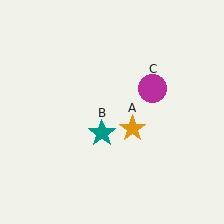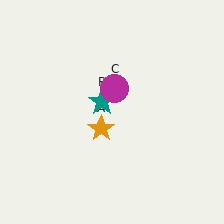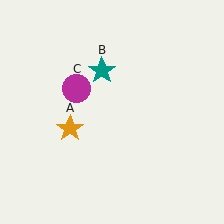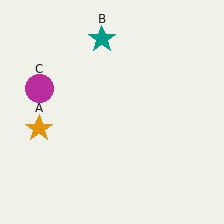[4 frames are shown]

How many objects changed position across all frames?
3 objects changed position: orange star (object A), teal star (object B), magenta circle (object C).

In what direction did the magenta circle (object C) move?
The magenta circle (object C) moved left.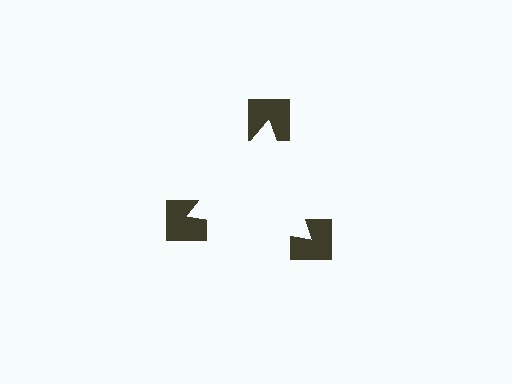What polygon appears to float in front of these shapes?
An illusory triangle — its edges are inferred from the aligned wedge cuts in the notched squares, not physically drawn.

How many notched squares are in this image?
There are 3 — one at each vertex of the illusory triangle.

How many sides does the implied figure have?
3 sides.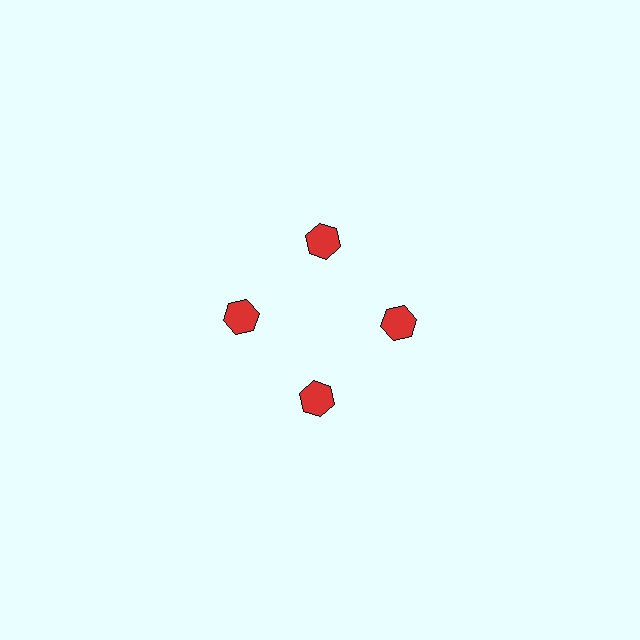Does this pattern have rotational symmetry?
Yes, this pattern has 4-fold rotational symmetry. It looks the same after rotating 90 degrees around the center.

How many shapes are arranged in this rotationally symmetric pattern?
There are 4 shapes, arranged in 4 groups of 1.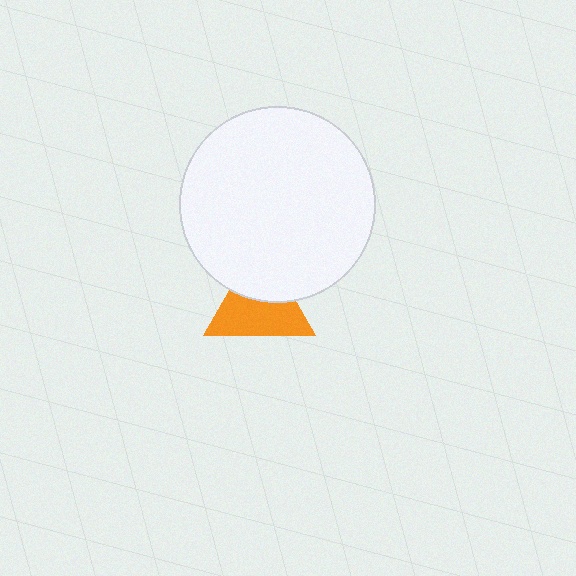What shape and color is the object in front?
The object in front is a white circle.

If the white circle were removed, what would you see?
You would see the complete orange triangle.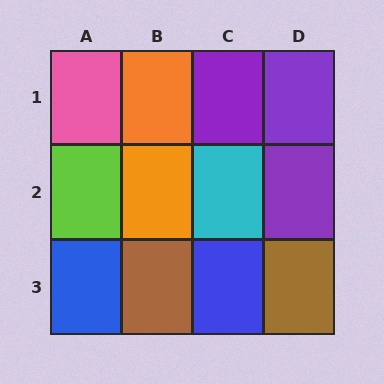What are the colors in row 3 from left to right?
Blue, brown, blue, brown.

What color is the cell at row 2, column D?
Purple.